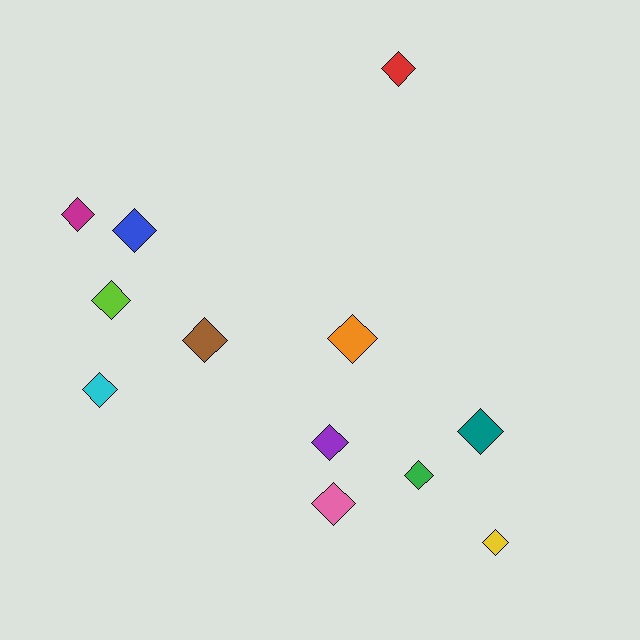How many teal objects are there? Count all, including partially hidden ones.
There is 1 teal object.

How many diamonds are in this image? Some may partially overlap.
There are 12 diamonds.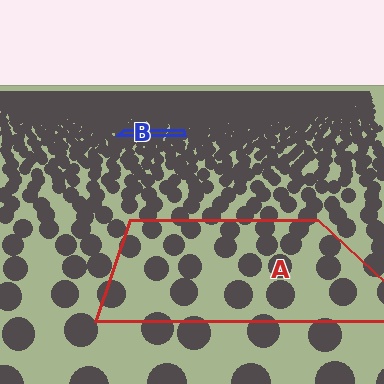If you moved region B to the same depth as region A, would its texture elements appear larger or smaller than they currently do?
They would appear larger. At a closer depth, the same texture elements are projected at a bigger on-screen size.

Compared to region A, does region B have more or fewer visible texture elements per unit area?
Region B has more texture elements per unit area — they are packed more densely because it is farther away.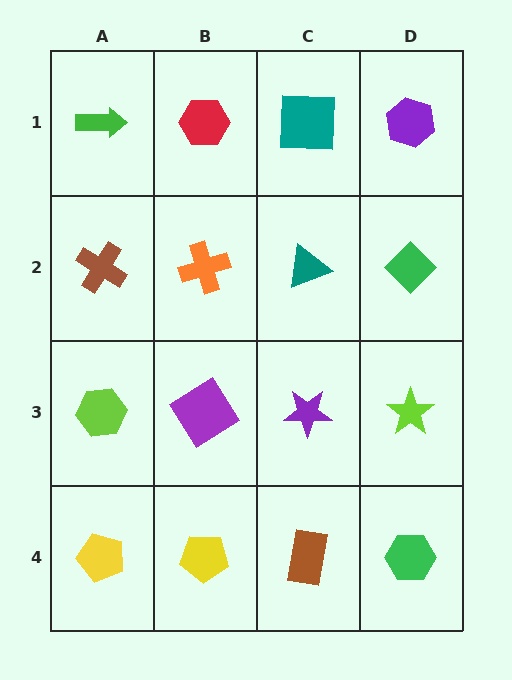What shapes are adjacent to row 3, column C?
A teal triangle (row 2, column C), a brown rectangle (row 4, column C), a purple diamond (row 3, column B), a lime star (row 3, column D).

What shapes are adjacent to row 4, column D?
A lime star (row 3, column D), a brown rectangle (row 4, column C).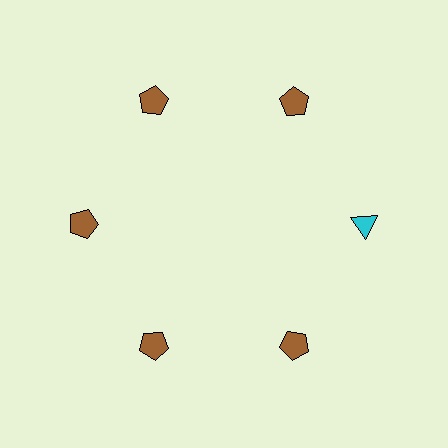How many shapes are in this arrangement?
There are 6 shapes arranged in a ring pattern.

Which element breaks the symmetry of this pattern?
The cyan triangle at roughly the 3 o'clock position breaks the symmetry. All other shapes are brown pentagons.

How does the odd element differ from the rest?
It differs in both color (cyan instead of brown) and shape (triangle instead of pentagon).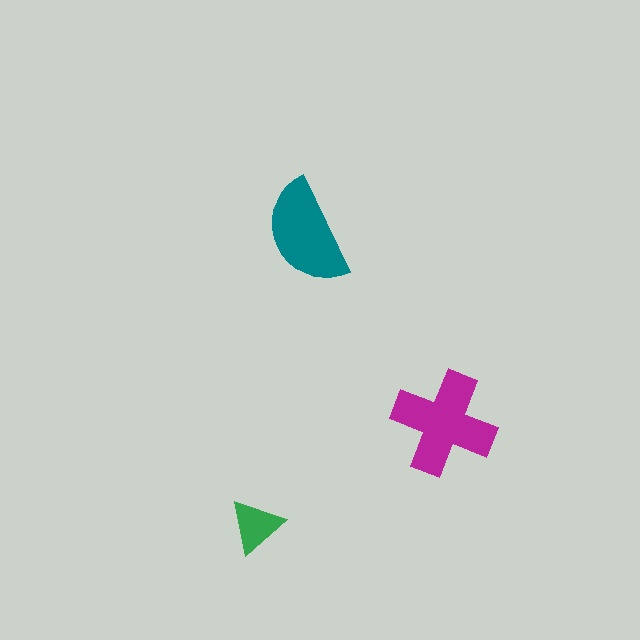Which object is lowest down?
The green triangle is bottommost.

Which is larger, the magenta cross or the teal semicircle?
The magenta cross.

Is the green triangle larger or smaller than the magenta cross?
Smaller.